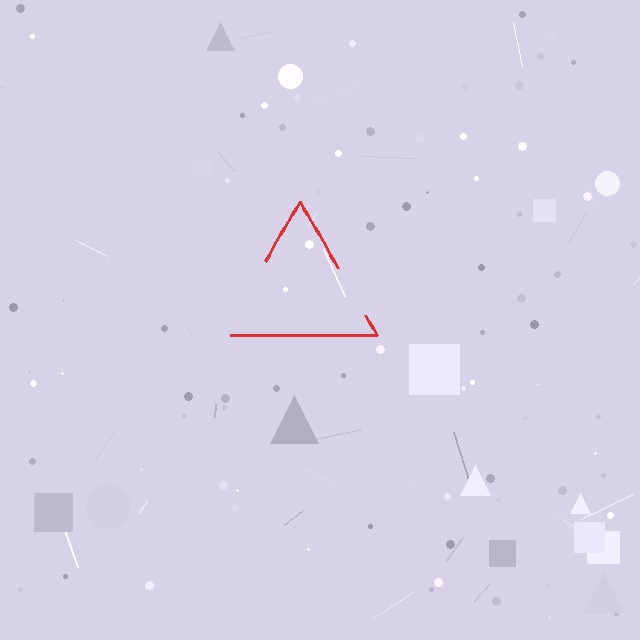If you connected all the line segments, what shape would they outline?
They would outline a triangle.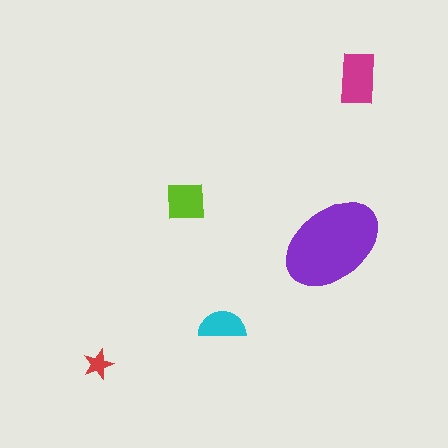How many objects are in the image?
There are 5 objects in the image.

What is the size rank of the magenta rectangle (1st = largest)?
2nd.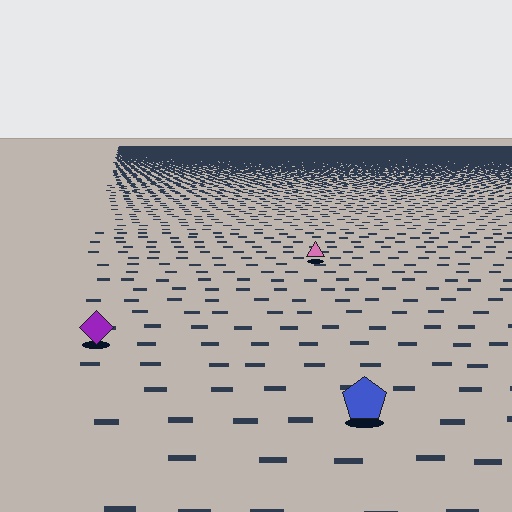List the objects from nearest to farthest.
From nearest to farthest: the blue pentagon, the purple diamond, the pink triangle.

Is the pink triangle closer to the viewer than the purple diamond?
No. The purple diamond is closer — you can tell from the texture gradient: the ground texture is coarser near it.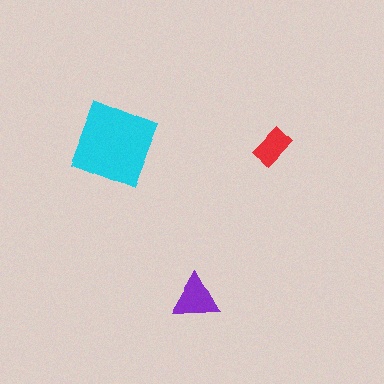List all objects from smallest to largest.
The red rectangle, the purple triangle, the cyan diamond.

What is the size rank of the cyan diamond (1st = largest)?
1st.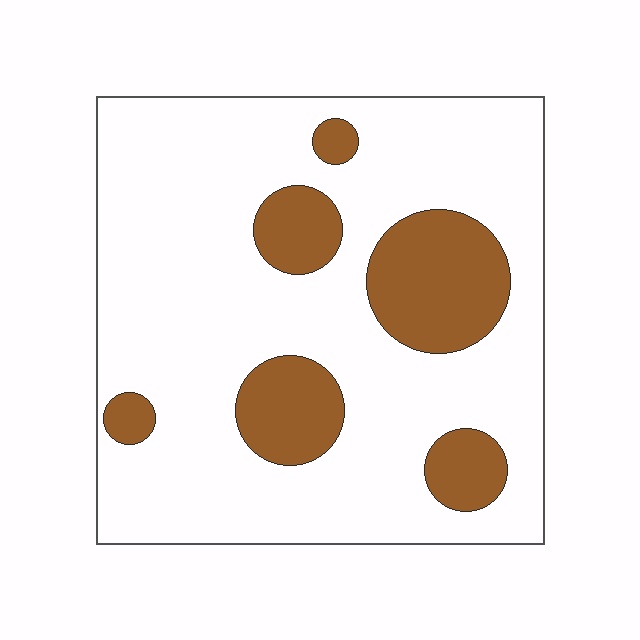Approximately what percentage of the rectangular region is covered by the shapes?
Approximately 20%.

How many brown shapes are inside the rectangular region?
6.